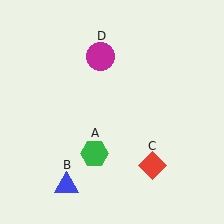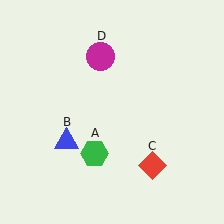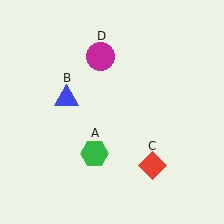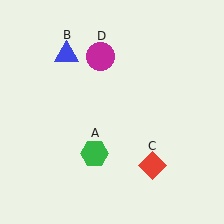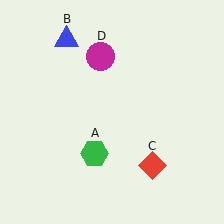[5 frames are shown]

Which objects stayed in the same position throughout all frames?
Green hexagon (object A) and red diamond (object C) and magenta circle (object D) remained stationary.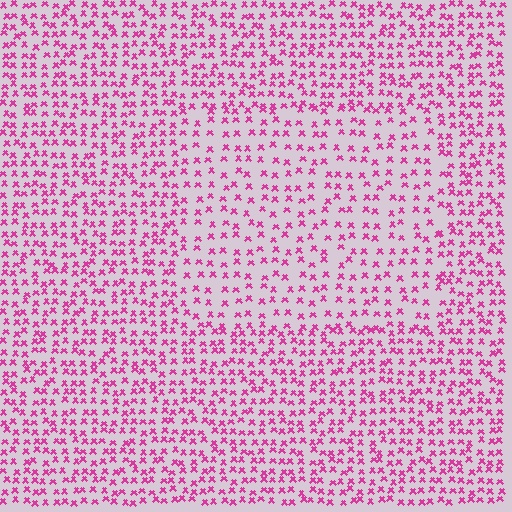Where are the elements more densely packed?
The elements are more densely packed outside the rectangle boundary.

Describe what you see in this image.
The image contains small magenta elements arranged at two different densities. A rectangle-shaped region is visible where the elements are less densely packed than the surrounding area.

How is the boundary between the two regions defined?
The boundary is defined by a change in element density (approximately 1.7x ratio). All elements are the same color, size, and shape.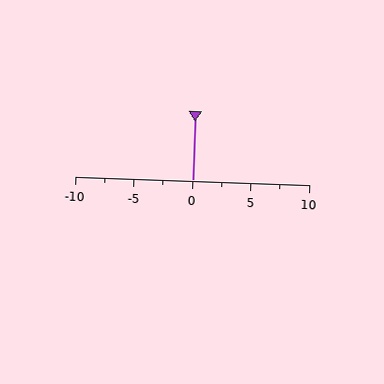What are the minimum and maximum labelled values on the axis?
The axis runs from -10 to 10.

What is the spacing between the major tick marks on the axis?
The major ticks are spaced 5 apart.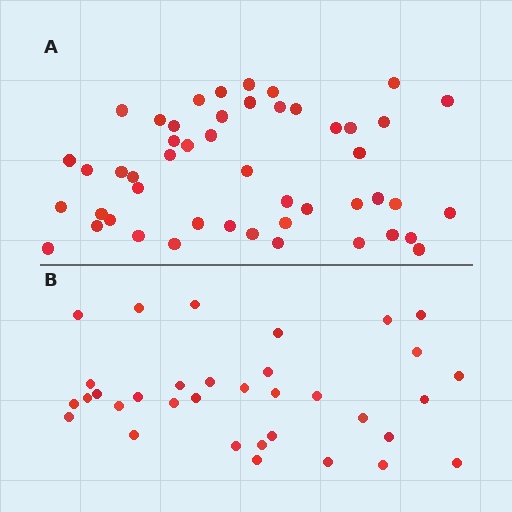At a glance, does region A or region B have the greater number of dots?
Region A (the top region) has more dots.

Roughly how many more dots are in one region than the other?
Region A has approximately 15 more dots than region B.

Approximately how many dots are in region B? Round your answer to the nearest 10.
About 30 dots. (The exact count is 34, which rounds to 30.)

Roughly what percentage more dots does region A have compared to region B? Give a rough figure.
About 45% more.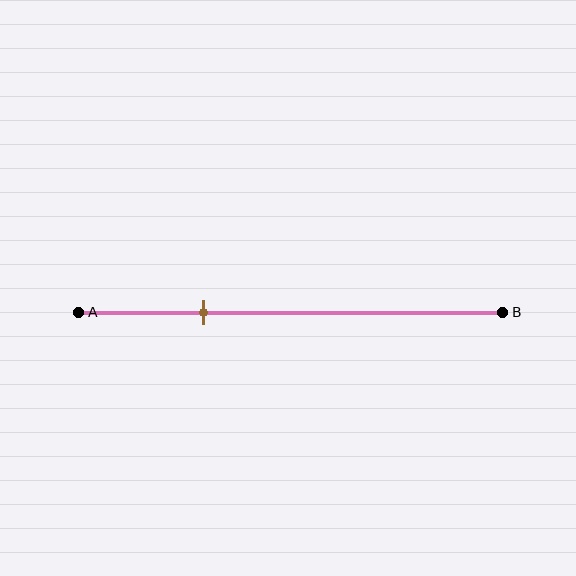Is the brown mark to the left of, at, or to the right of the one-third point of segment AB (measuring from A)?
The brown mark is to the left of the one-third point of segment AB.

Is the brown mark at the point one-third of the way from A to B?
No, the mark is at about 30% from A, not at the 33% one-third point.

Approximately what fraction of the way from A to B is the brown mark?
The brown mark is approximately 30% of the way from A to B.